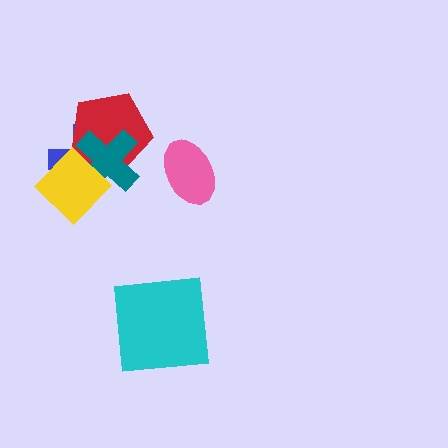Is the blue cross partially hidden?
Yes, it is partially covered by another shape.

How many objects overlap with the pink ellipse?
0 objects overlap with the pink ellipse.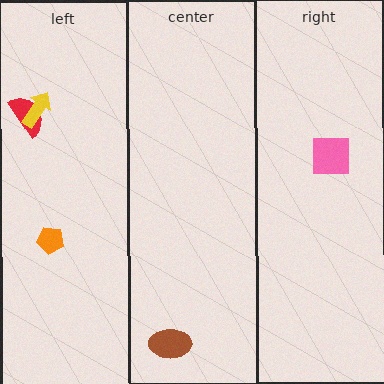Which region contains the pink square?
The right region.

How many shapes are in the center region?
1.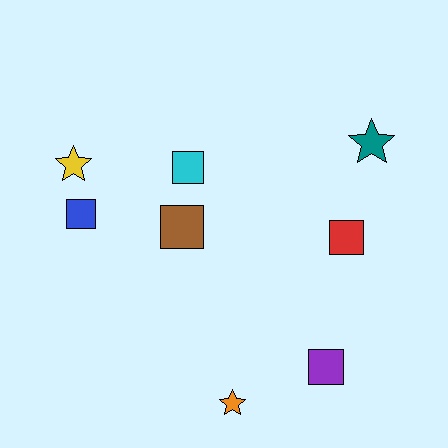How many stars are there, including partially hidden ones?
There are 3 stars.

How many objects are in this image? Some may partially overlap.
There are 8 objects.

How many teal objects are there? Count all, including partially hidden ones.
There is 1 teal object.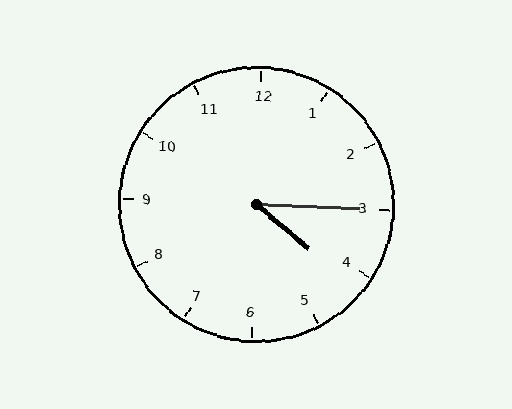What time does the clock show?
4:15.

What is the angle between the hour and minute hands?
Approximately 38 degrees.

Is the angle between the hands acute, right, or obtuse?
It is acute.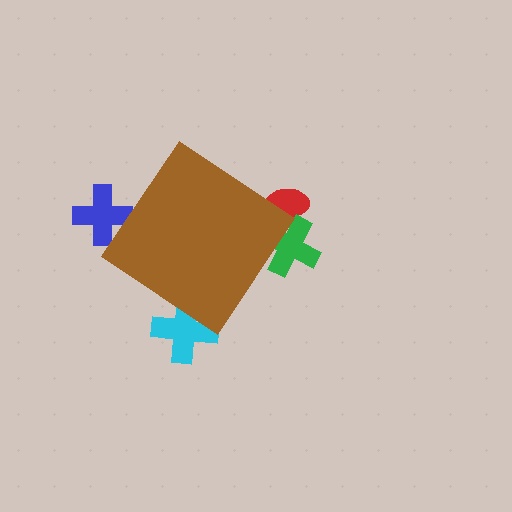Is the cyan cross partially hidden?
Yes, the cyan cross is partially hidden behind the brown diamond.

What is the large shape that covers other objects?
A brown diamond.